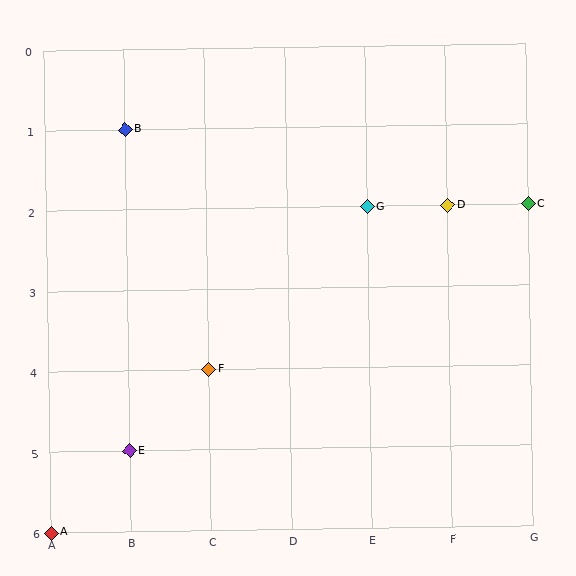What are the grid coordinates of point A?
Point A is at grid coordinates (A, 6).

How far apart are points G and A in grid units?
Points G and A are 4 columns and 4 rows apart (about 5.7 grid units diagonally).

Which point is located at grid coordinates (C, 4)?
Point F is at (C, 4).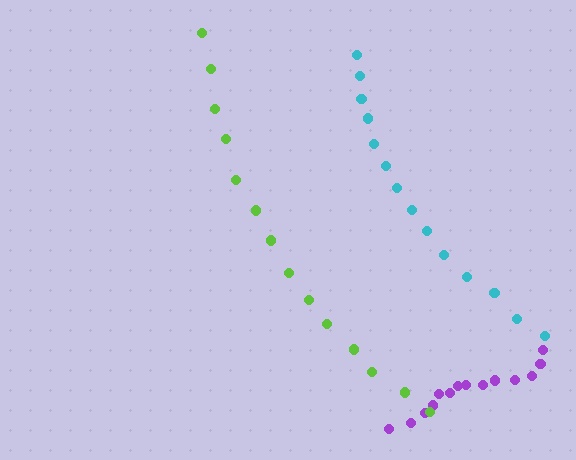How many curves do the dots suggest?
There are 3 distinct paths.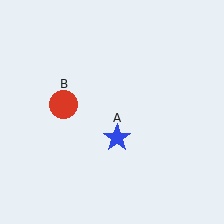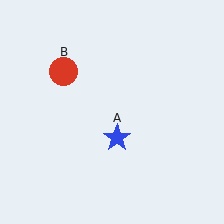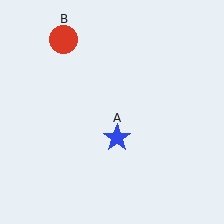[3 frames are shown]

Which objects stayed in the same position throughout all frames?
Blue star (object A) remained stationary.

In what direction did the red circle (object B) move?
The red circle (object B) moved up.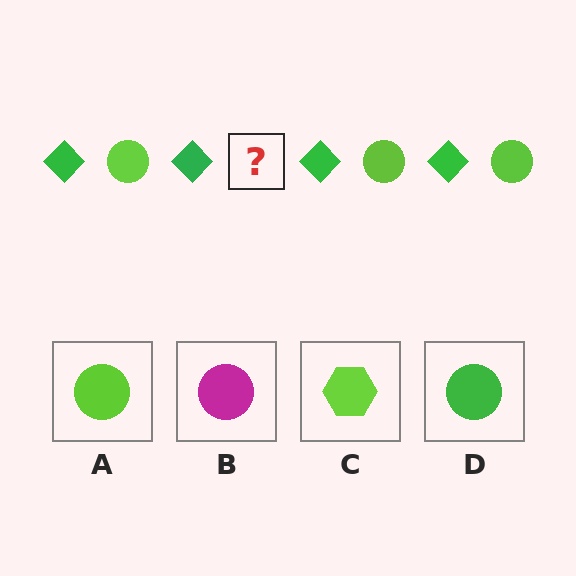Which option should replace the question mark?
Option A.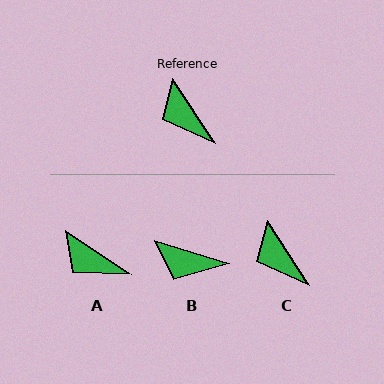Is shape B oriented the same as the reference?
No, it is off by about 40 degrees.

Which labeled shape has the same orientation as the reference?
C.